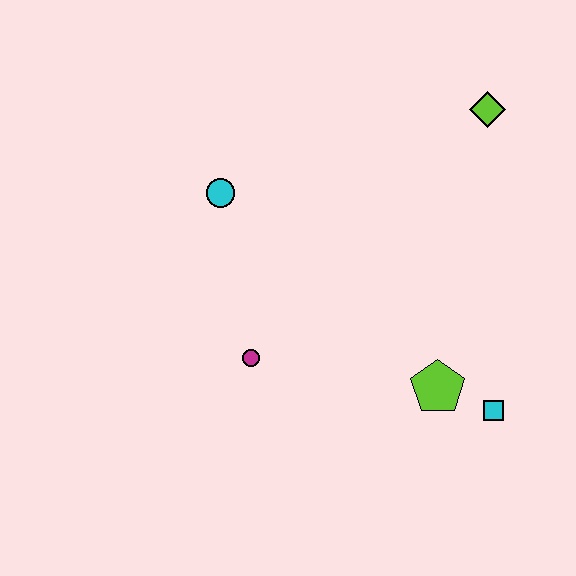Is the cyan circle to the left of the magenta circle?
Yes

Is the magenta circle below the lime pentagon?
No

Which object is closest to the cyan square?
The lime pentagon is closest to the cyan square.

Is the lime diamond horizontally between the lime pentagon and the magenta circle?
No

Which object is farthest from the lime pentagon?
The cyan circle is farthest from the lime pentagon.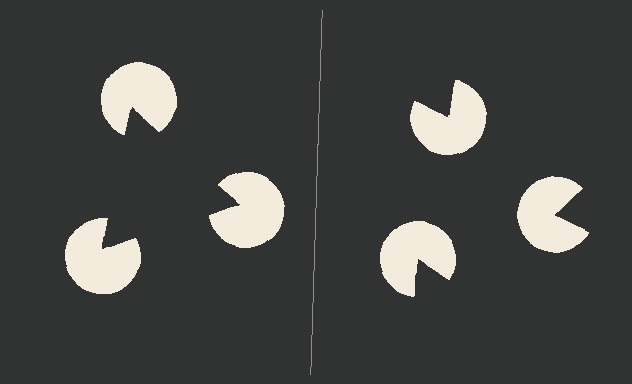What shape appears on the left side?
An illusory triangle.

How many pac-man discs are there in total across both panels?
6 — 3 on each side.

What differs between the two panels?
The pac-man discs are positioned identically on both sides; only the wedge orientations differ. On the left they align to a triangle; on the right they are misaligned.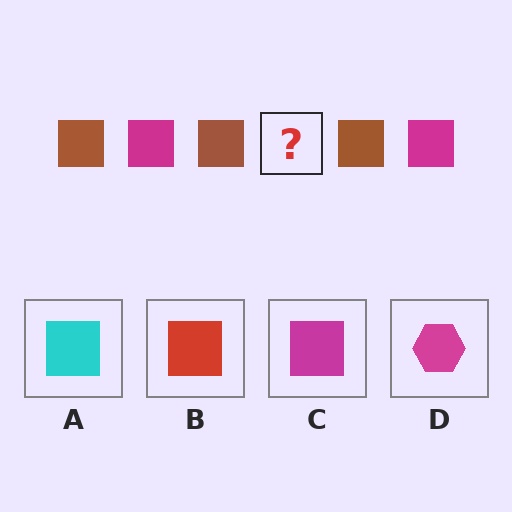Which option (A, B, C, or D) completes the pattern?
C.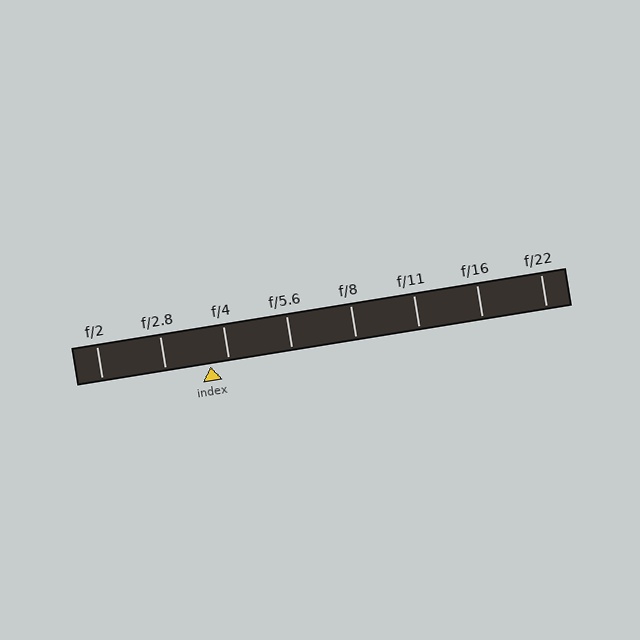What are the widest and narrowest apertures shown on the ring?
The widest aperture shown is f/2 and the narrowest is f/22.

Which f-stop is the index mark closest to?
The index mark is closest to f/4.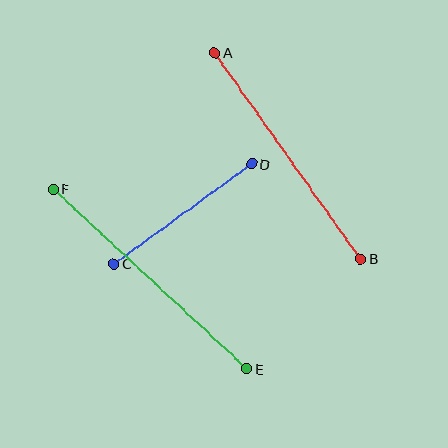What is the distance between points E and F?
The distance is approximately 264 pixels.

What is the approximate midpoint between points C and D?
The midpoint is at approximately (183, 214) pixels.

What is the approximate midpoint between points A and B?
The midpoint is at approximately (288, 156) pixels.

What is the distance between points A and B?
The distance is approximately 253 pixels.